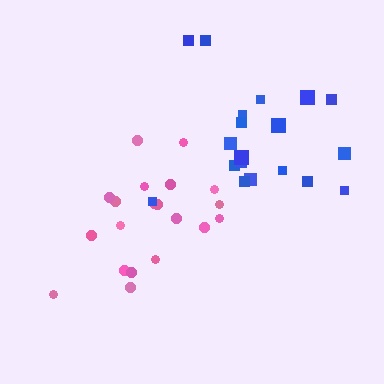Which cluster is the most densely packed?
Pink.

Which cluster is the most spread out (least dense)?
Blue.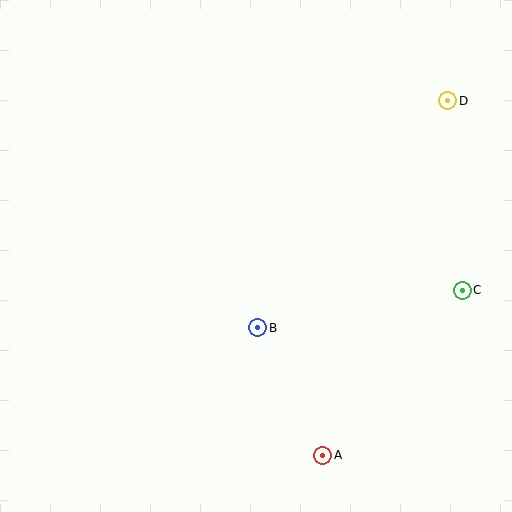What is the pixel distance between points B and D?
The distance between B and D is 296 pixels.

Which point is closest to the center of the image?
Point B at (258, 328) is closest to the center.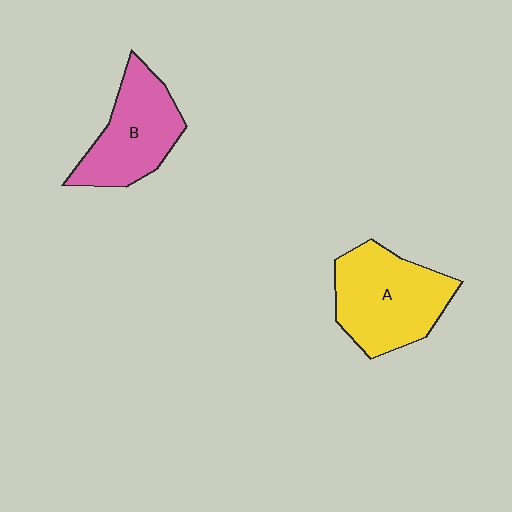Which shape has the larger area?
Shape A (yellow).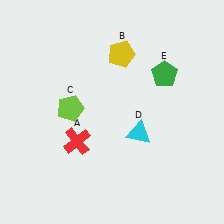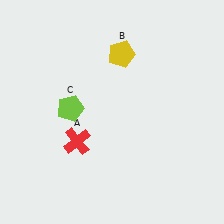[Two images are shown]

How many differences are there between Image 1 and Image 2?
There are 2 differences between the two images.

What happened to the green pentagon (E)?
The green pentagon (E) was removed in Image 2. It was in the top-right area of Image 1.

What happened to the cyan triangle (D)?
The cyan triangle (D) was removed in Image 2. It was in the bottom-right area of Image 1.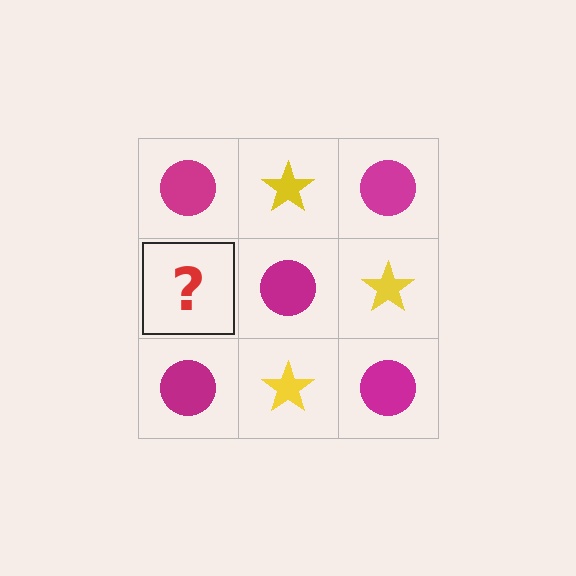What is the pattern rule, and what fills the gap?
The rule is that it alternates magenta circle and yellow star in a checkerboard pattern. The gap should be filled with a yellow star.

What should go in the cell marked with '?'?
The missing cell should contain a yellow star.